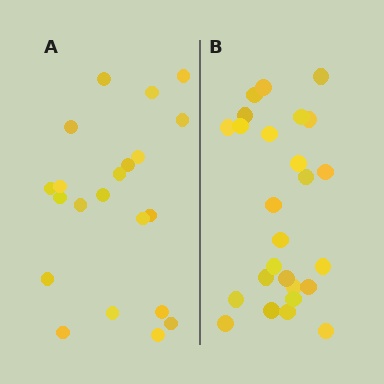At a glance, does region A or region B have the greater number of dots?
Region B (the right region) has more dots.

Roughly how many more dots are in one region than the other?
Region B has about 5 more dots than region A.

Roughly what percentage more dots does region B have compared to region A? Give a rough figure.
About 25% more.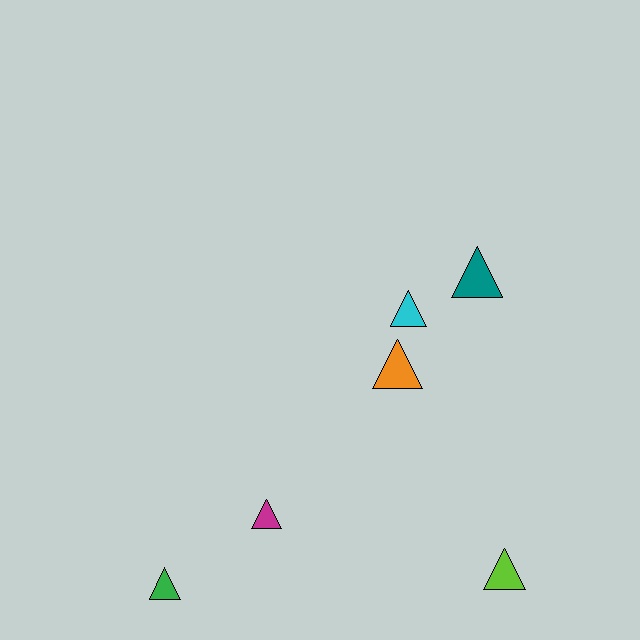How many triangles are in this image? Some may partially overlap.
There are 6 triangles.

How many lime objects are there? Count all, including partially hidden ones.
There is 1 lime object.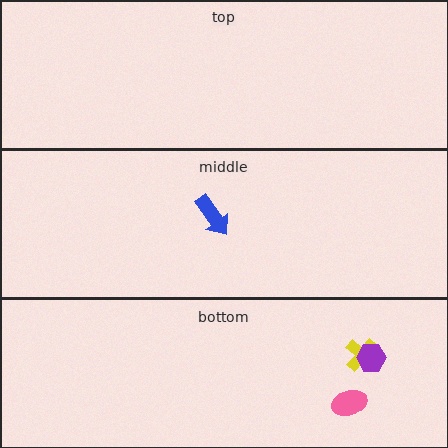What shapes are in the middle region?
The blue arrow.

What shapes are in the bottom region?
The pink ellipse, the yellow cross, the purple hexagon.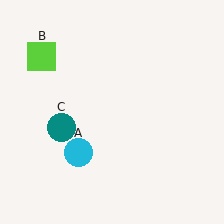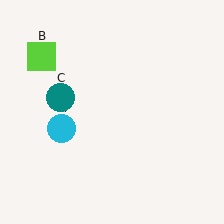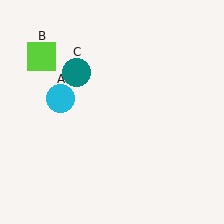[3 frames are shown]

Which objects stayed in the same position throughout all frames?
Lime square (object B) remained stationary.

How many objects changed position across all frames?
2 objects changed position: cyan circle (object A), teal circle (object C).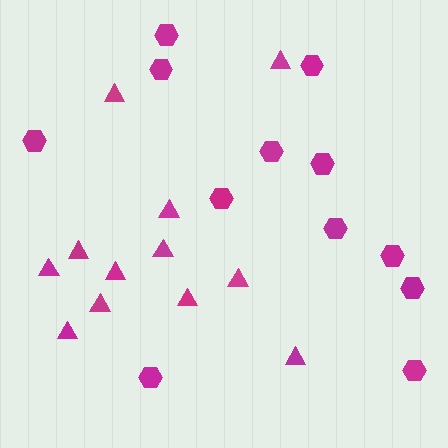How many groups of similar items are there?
There are 2 groups: one group of hexagons (12) and one group of triangles (12).